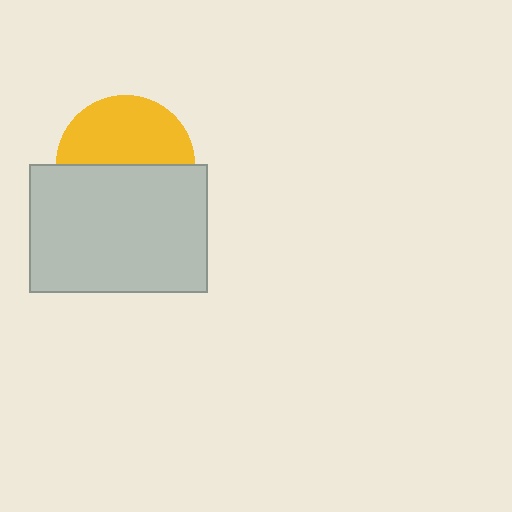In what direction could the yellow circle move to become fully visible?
The yellow circle could move up. That would shift it out from behind the light gray rectangle entirely.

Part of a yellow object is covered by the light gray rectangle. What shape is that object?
It is a circle.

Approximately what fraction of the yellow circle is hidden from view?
Roughly 51% of the yellow circle is hidden behind the light gray rectangle.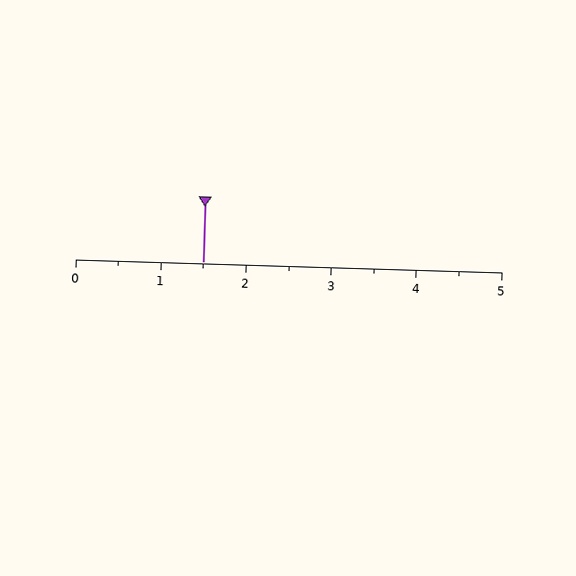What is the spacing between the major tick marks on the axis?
The major ticks are spaced 1 apart.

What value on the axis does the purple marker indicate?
The marker indicates approximately 1.5.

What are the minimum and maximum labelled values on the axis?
The axis runs from 0 to 5.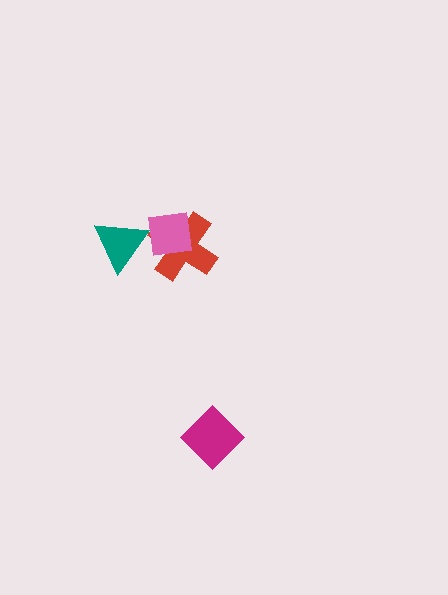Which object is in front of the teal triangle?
The pink square is in front of the teal triangle.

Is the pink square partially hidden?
No, no other shape covers it.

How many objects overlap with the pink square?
2 objects overlap with the pink square.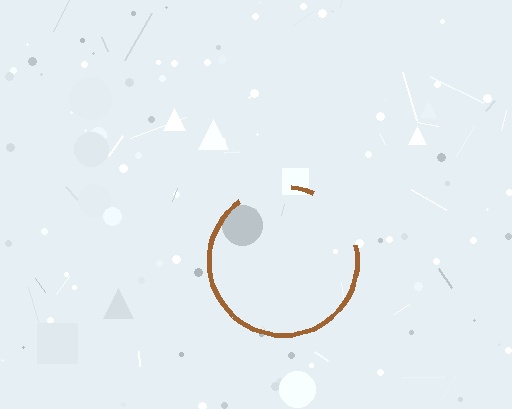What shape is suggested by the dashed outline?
The dashed outline suggests a circle.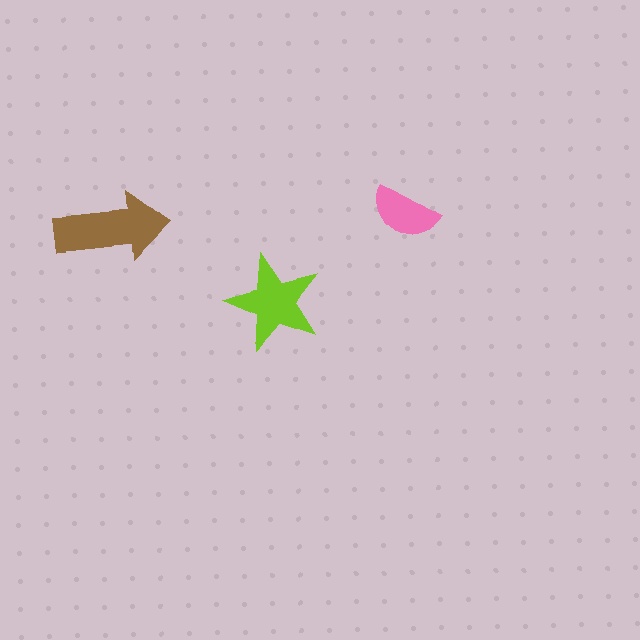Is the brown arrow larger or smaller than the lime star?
Larger.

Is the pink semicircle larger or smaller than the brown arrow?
Smaller.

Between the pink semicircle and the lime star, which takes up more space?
The lime star.